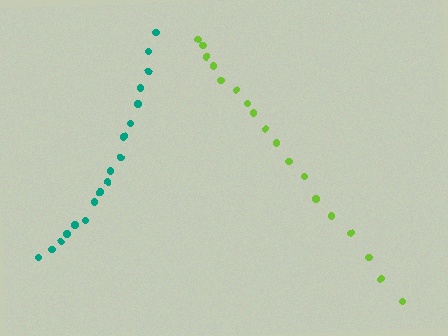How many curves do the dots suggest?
There are 2 distinct paths.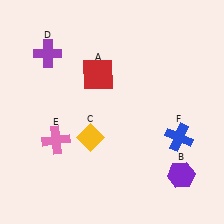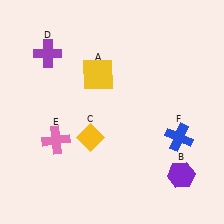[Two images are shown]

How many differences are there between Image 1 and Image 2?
There is 1 difference between the two images.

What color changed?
The square (A) changed from red in Image 1 to yellow in Image 2.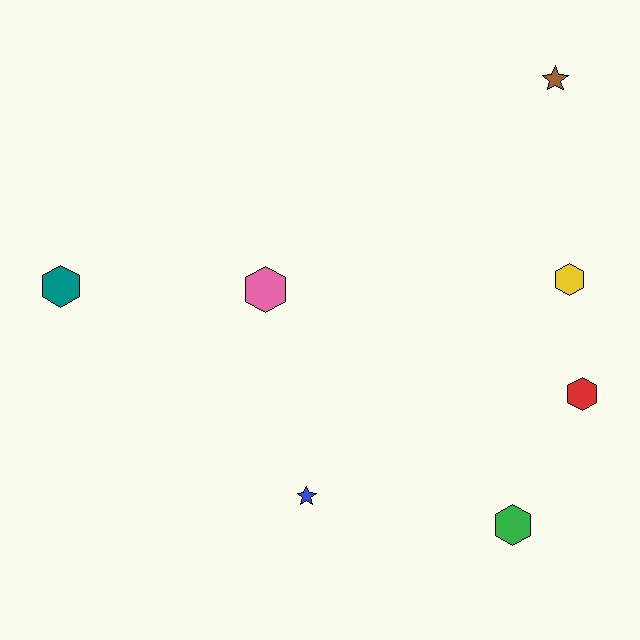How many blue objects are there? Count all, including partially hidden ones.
There is 1 blue object.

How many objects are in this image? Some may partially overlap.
There are 7 objects.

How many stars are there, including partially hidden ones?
There are 2 stars.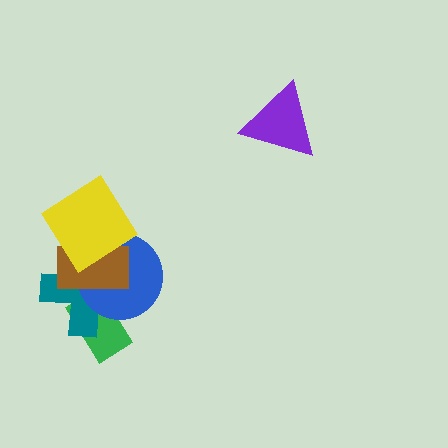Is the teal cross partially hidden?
Yes, it is partially covered by another shape.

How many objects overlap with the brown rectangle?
4 objects overlap with the brown rectangle.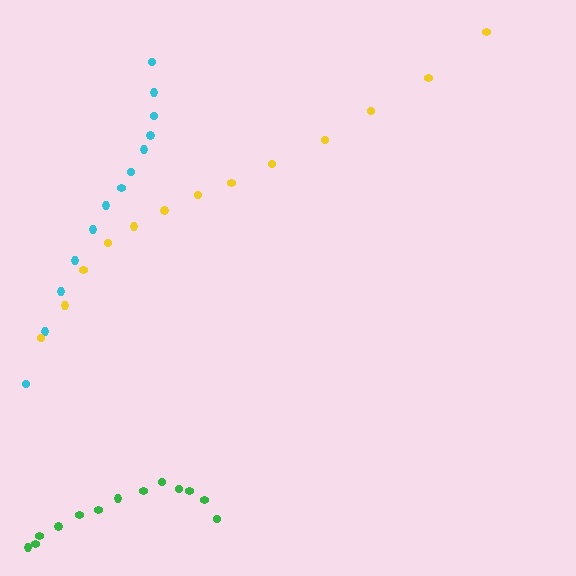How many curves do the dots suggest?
There are 3 distinct paths.